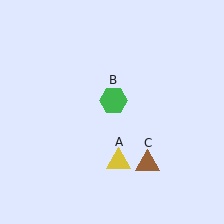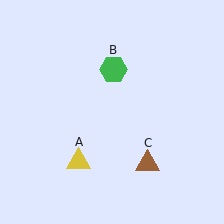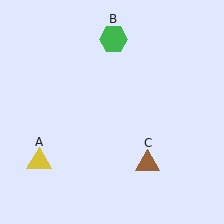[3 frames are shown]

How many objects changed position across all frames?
2 objects changed position: yellow triangle (object A), green hexagon (object B).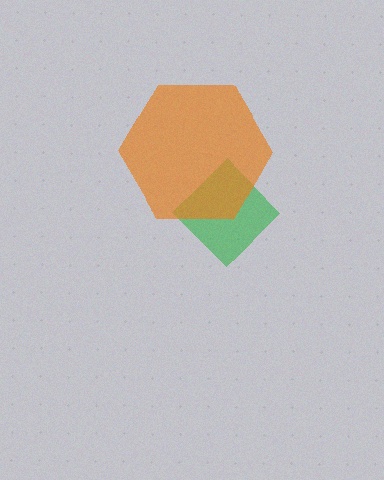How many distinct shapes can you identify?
There are 2 distinct shapes: a green diamond, an orange hexagon.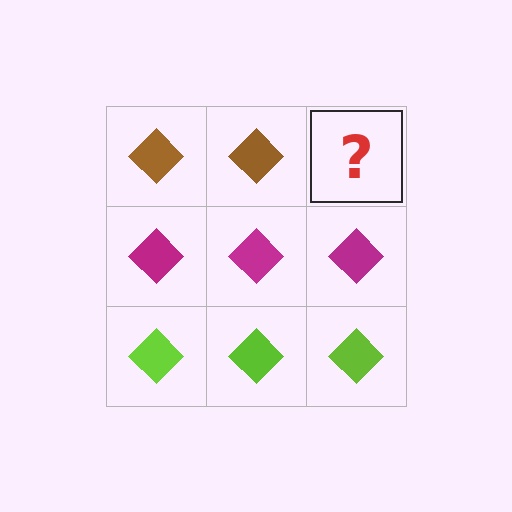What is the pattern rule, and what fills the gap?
The rule is that each row has a consistent color. The gap should be filled with a brown diamond.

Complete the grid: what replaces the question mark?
The question mark should be replaced with a brown diamond.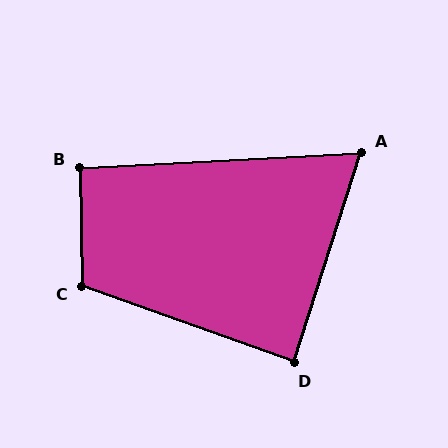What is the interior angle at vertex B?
Approximately 92 degrees (approximately right).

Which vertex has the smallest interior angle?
A, at approximately 69 degrees.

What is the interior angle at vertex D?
Approximately 88 degrees (approximately right).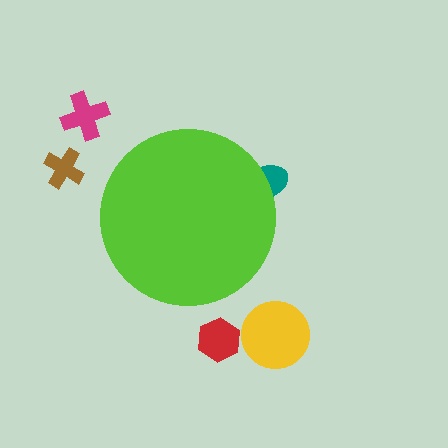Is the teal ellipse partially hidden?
Yes, the teal ellipse is partially hidden behind the lime circle.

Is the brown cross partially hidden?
No, the brown cross is fully visible.